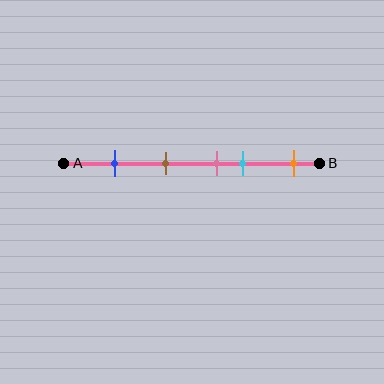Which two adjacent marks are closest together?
The pink and cyan marks are the closest adjacent pair.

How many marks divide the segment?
There are 5 marks dividing the segment.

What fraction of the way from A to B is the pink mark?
The pink mark is approximately 60% (0.6) of the way from A to B.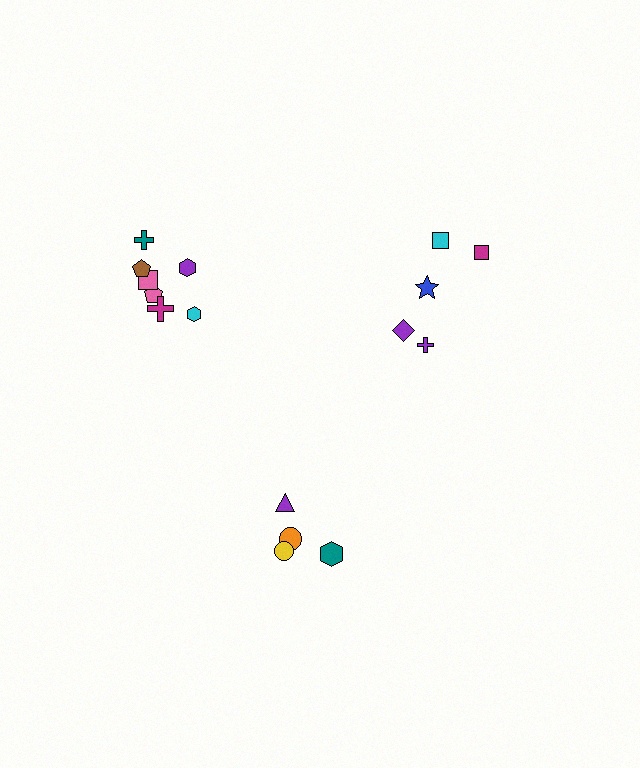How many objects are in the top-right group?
There are 5 objects.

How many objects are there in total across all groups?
There are 16 objects.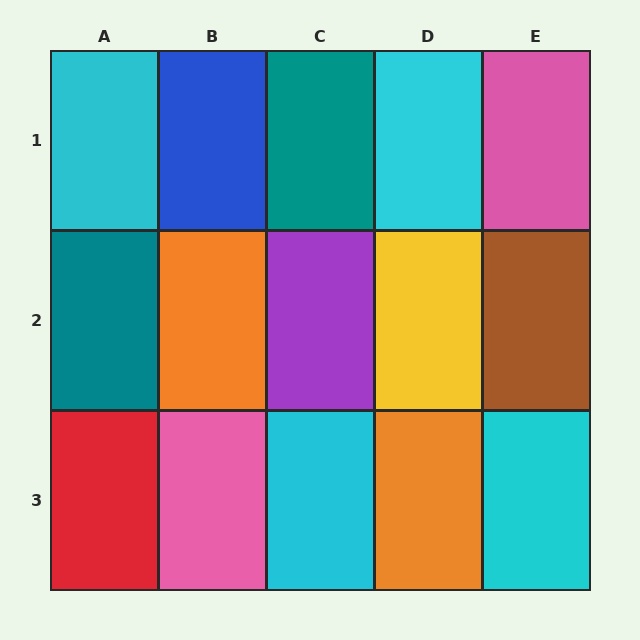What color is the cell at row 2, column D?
Yellow.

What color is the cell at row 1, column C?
Teal.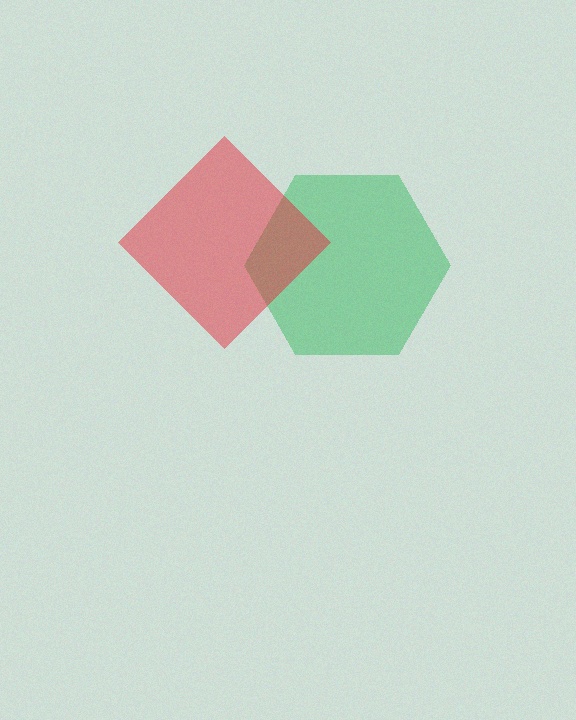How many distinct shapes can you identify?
There are 2 distinct shapes: a green hexagon, a red diamond.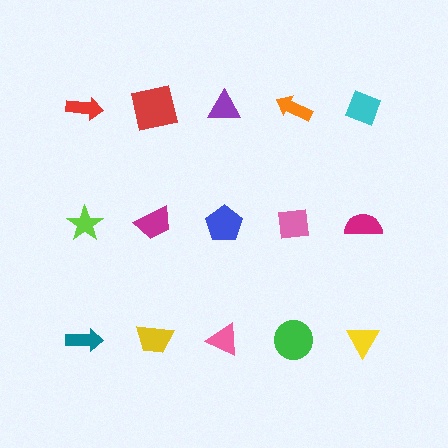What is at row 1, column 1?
A red arrow.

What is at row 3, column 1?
A teal arrow.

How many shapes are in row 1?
5 shapes.